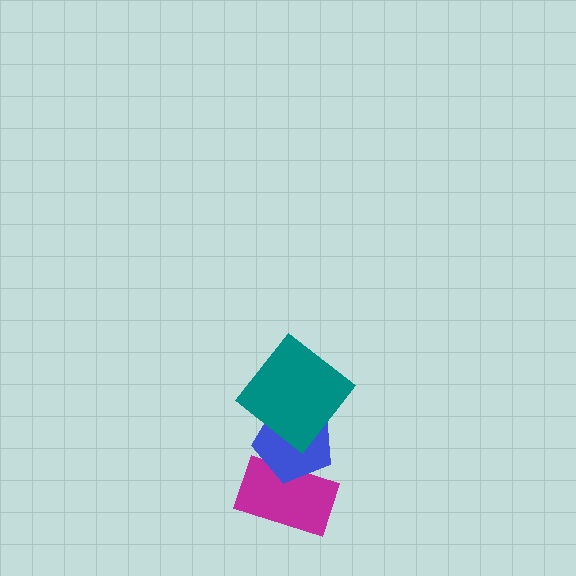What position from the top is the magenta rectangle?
The magenta rectangle is 3rd from the top.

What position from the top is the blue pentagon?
The blue pentagon is 2nd from the top.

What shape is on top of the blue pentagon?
The teal diamond is on top of the blue pentagon.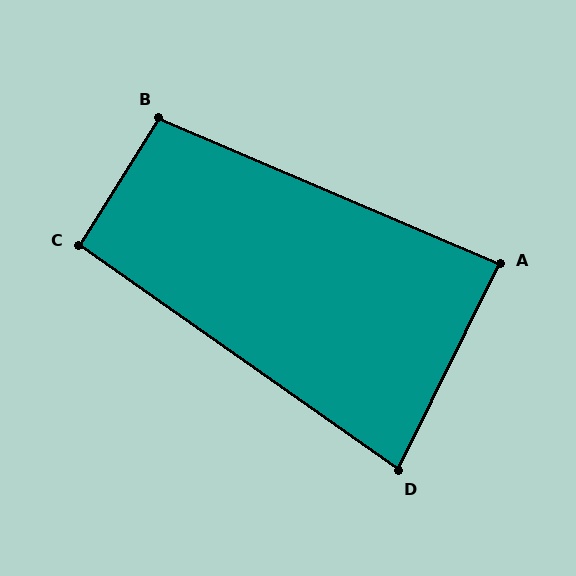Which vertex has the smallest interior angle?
D, at approximately 81 degrees.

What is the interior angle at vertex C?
Approximately 93 degrees (approximately right).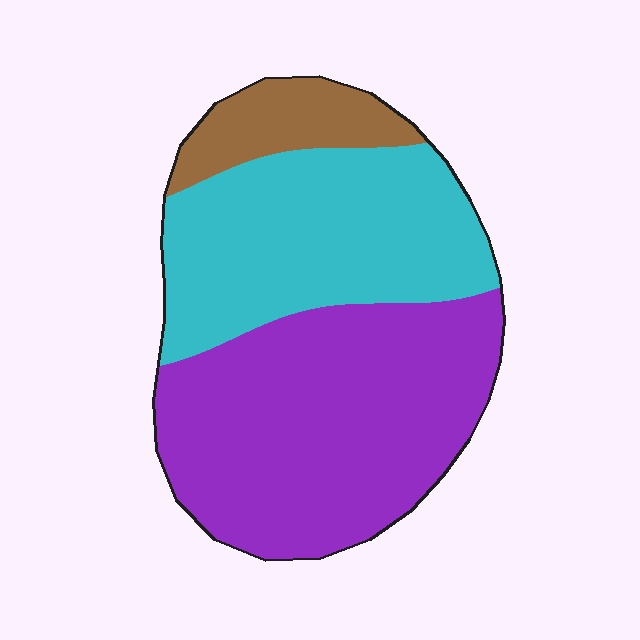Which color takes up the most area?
Purple, at roughly 50%.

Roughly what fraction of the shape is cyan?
Cyan covers roughly 40% of the shape.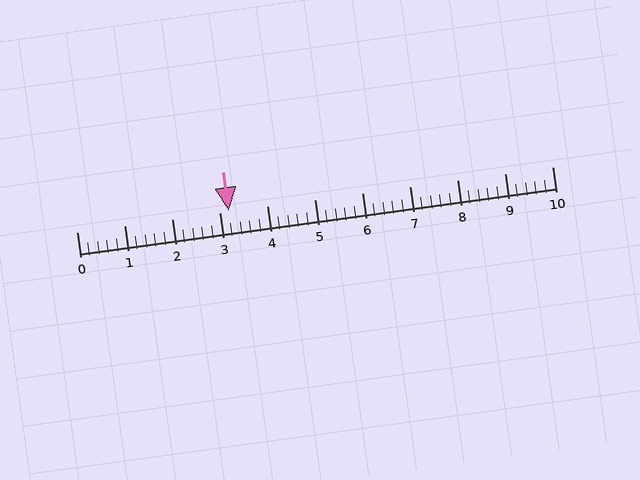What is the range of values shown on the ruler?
The ruler shows values from 0 to 10.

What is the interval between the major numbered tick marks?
The major tick marks are spaced 1 units apart.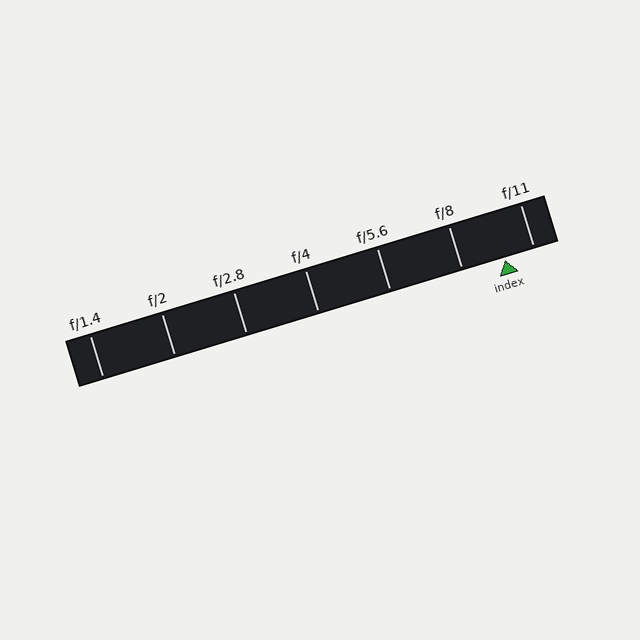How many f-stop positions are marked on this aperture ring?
There are 7 f-stop positions marked.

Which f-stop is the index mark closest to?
The index mark is closest to f/11.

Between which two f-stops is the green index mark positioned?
The index mark is between f/8 and f/11.